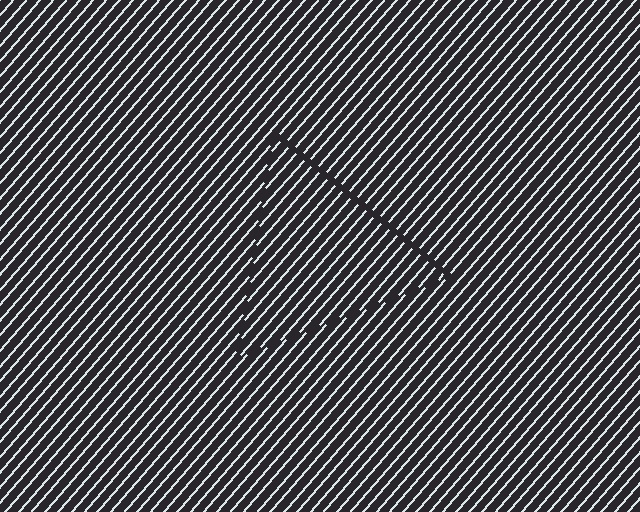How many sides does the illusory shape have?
3 sides — the line-ends trace a triangle.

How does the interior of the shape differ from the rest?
The interior of the shape contains the same grating, shifted by half a period — the contour is defined by the phase discontinuity where line-ends from the inner and outer gratings abut.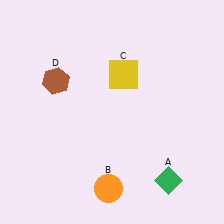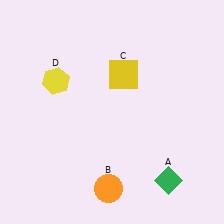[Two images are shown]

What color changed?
The hexagon (D) changed from brown in Image 1 to yellow in Image 2.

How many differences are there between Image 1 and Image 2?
There is 1 difference between the two images.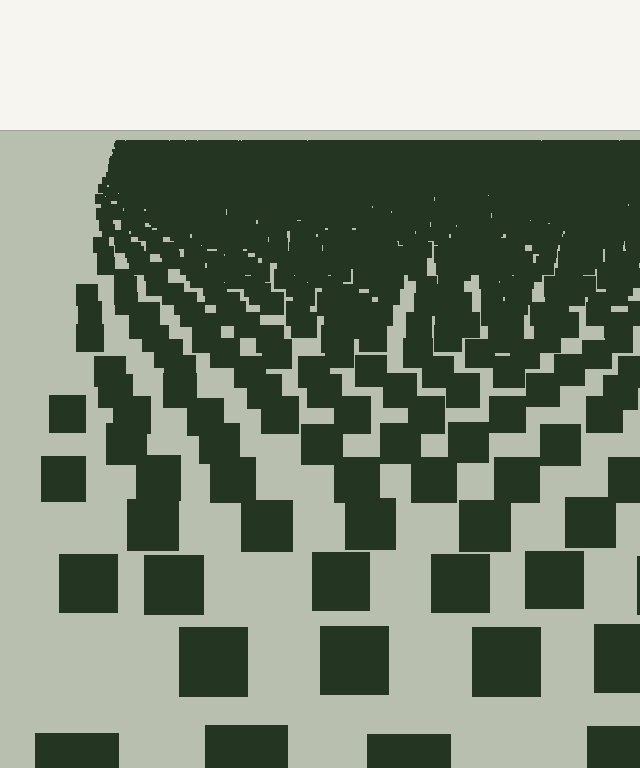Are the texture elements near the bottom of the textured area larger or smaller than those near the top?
Larger. Near the bottom, elements are closer to the viewer and appear at a bigger on-screen size.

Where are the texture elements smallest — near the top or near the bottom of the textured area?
Near the top.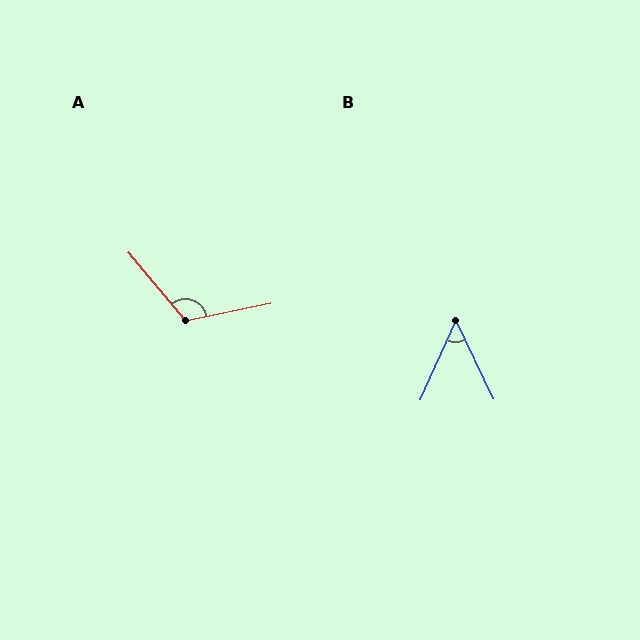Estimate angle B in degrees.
Approximately 49 degrees.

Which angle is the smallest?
B, at approximately 49 degrees.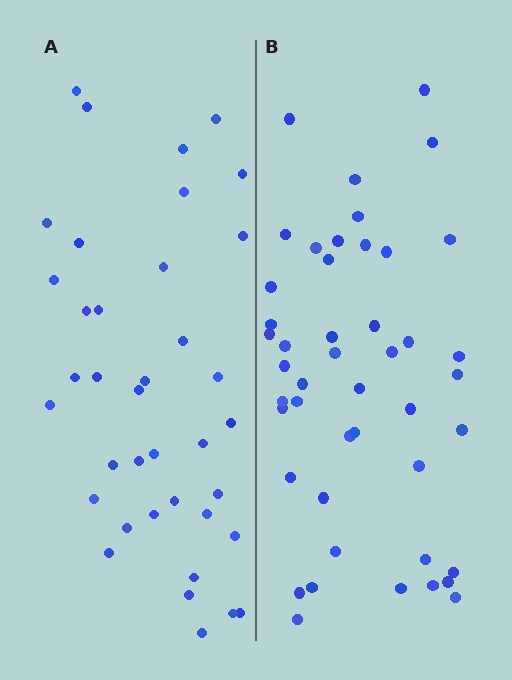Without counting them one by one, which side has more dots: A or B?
Region B (the right region) has more dots.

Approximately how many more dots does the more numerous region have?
Region B has roughly 8 or so more dots than region A.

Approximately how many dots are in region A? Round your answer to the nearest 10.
About 40 dots. (The exact count is 38, which rounds to 40.)